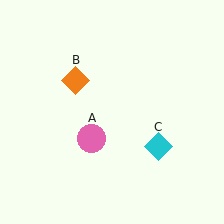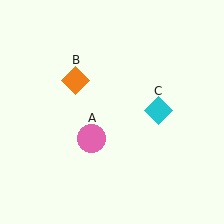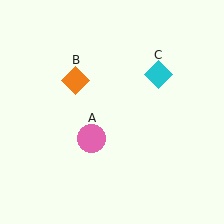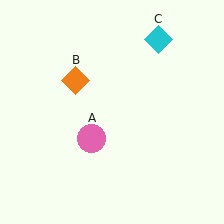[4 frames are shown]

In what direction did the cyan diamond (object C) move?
The cyan diamond (object C) moved up.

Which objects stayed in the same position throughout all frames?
Pink circle (object A) and orange diamond (object B) remained stationary.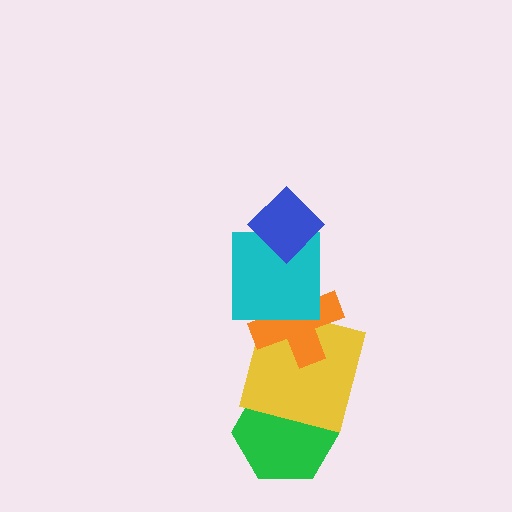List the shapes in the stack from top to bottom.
From top to bottom: the blue diamond, the cyan square, the orange cross, the yellow square, the green hexagon.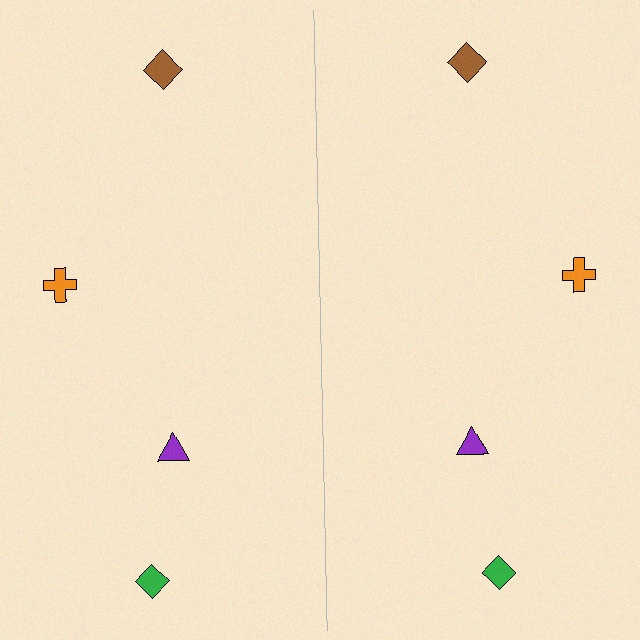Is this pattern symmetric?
Yes, this pattern has bilateral (reflection) symmetry.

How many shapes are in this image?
There are 8 shapes in this image.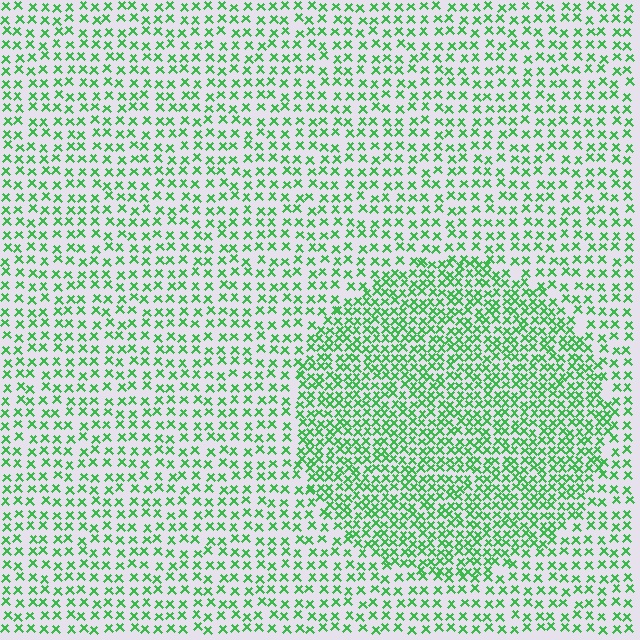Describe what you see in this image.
The image contains small green elements arranged at two different densities. A circle-shaped region is visible where the elements are more densely packed than the surrounding area.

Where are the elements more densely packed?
The elements are more densely packed inside the circle boundary.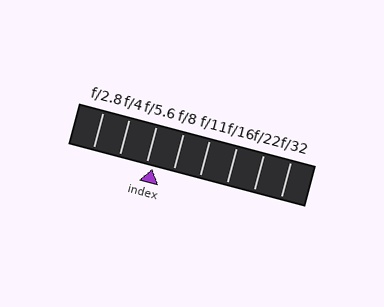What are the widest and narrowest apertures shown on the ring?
The widest aperture shown is f/2.8 and the narrowest is f/32.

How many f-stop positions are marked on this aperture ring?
There are 8 f-stop positions marked.